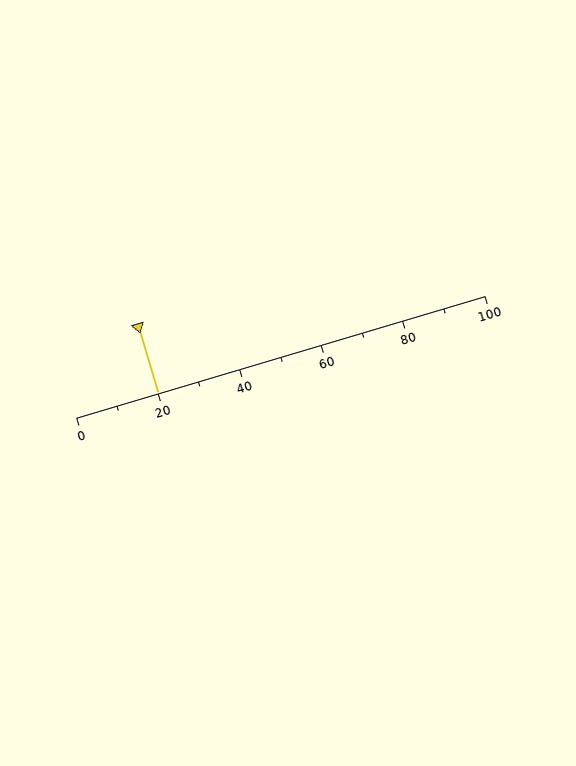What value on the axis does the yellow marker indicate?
The marker indicates approximately 20.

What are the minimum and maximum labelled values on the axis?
The axis runs from 0 to 100.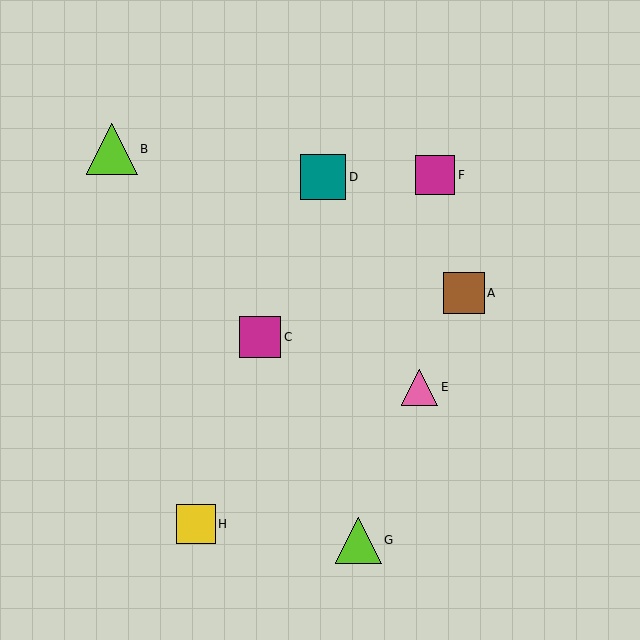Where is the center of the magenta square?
The center of the magenta square is at (260, 337).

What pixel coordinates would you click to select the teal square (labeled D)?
Click at (323, 177) to select the teal square D.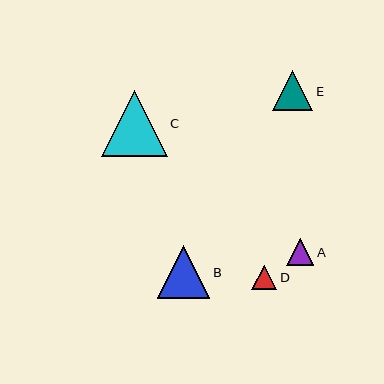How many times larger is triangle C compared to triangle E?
Triangle C is approximately 1.6 times the size of triangle E.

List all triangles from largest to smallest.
From largest to smallest: C, B, E, A, D.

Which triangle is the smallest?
Triangle D is the smallest with a size of approximately 25 pixels.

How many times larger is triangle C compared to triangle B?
Triangle C is approximately 1.2 times the size of triangle B.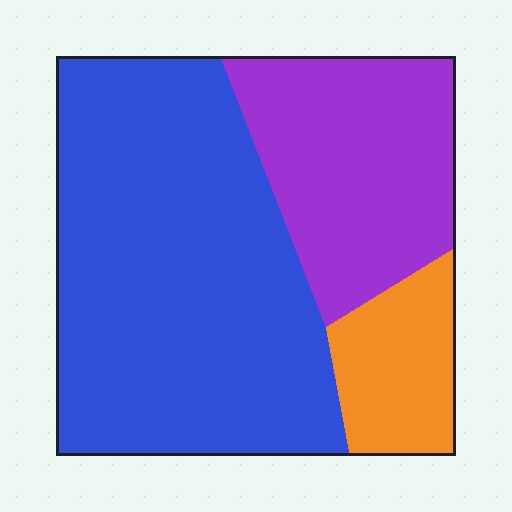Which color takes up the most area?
Blue, at roughly 60%.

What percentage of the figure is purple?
Purple covers roughly 30% of the figure.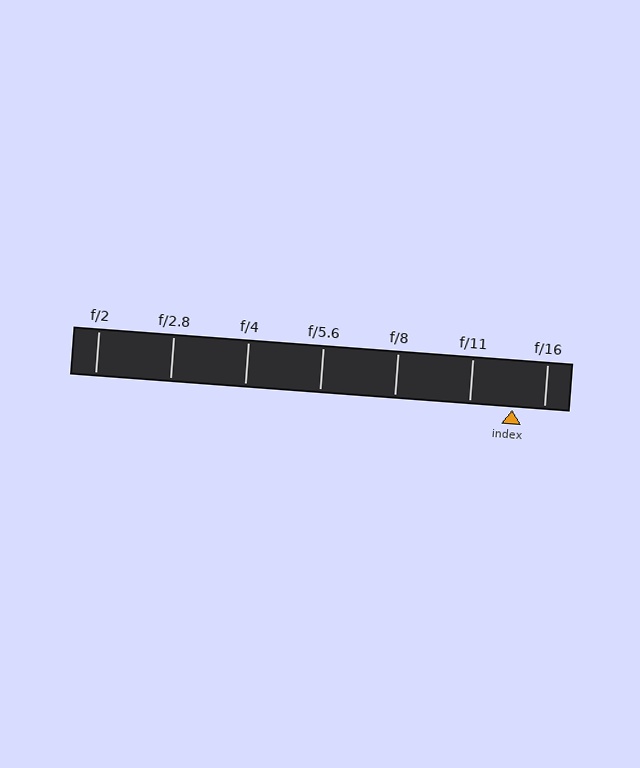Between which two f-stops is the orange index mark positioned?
The index mark is between f/11 and f/16.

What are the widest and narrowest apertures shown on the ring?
The widest aperture shown is f/2 and the narrowest is f/16.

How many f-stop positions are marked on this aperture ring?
There are 7 f-stop positions marked.